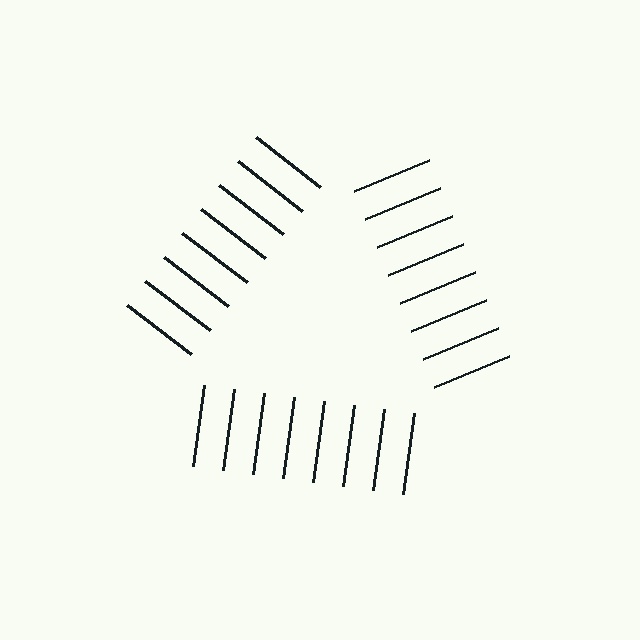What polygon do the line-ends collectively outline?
An illusory triangle — the line segments terminate on its edges but no continuous stroke is drawn.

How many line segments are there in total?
24 — 8 along each of the 3 edges.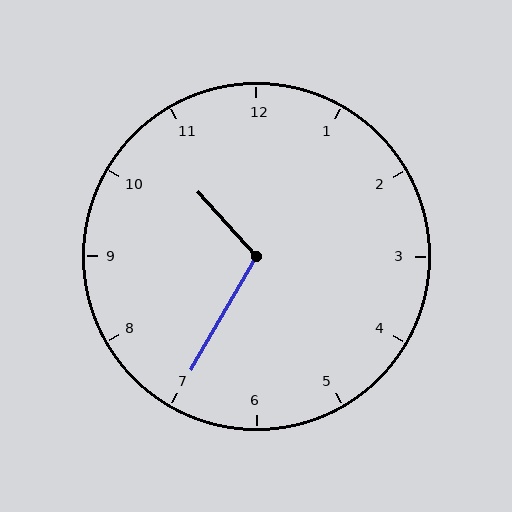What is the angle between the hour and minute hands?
Approximately 108 degrees.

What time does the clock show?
10:35.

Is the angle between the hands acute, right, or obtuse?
It is obtuse.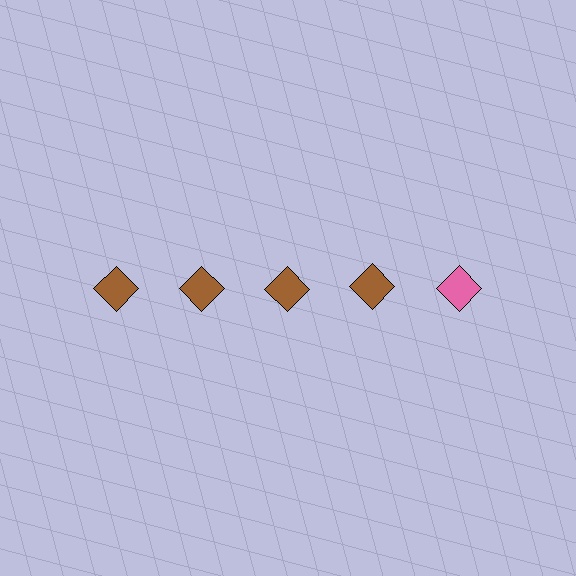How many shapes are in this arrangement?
There are 5 shapes arranged in a grid pattern.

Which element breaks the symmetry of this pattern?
The pink diamond in the top row, rightmost column breaks the symmetry. All other shapes are brown diamonds.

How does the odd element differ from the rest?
It has a different color: pink instead of brown.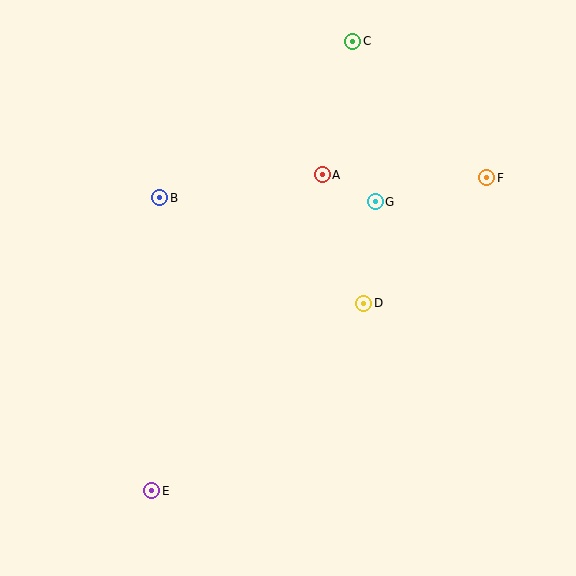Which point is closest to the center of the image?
Point D at (364, 304) is closest to the center.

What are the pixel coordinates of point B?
Point B is at (160, 198).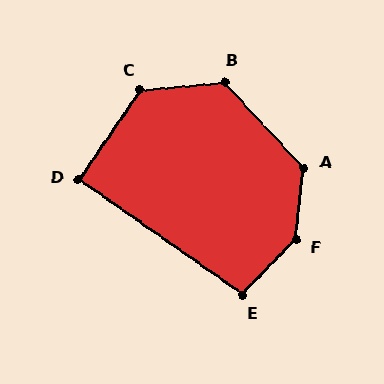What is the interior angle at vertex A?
Approximately 131 degrees (obtuse).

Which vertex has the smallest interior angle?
D, at approximately 91 degrees.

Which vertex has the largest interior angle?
F, at approximately 142 degrees.